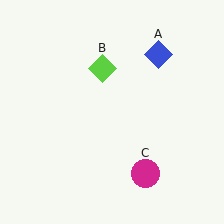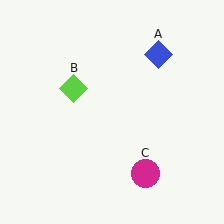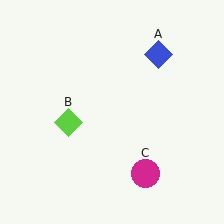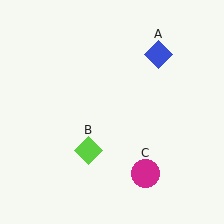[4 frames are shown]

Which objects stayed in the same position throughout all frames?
Blue diamond (object A) and magenta circle (object C) remained stationary.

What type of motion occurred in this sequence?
The lime diamond (object B) rotated counterclockwise around the center of the scene.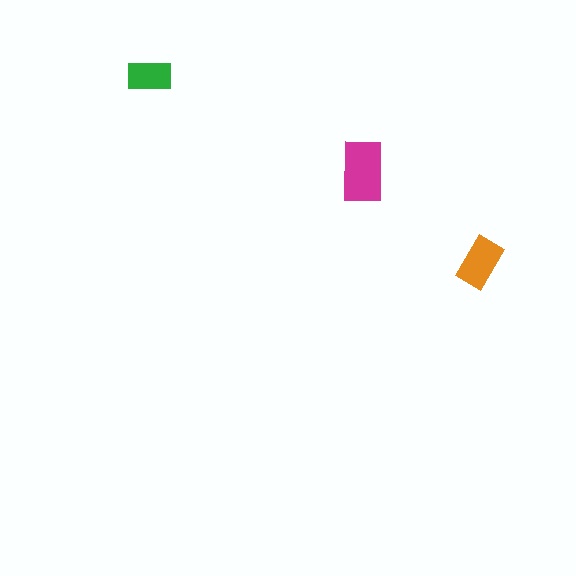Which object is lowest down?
The orange rectangle is bottommost.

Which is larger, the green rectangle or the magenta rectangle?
The magenta one.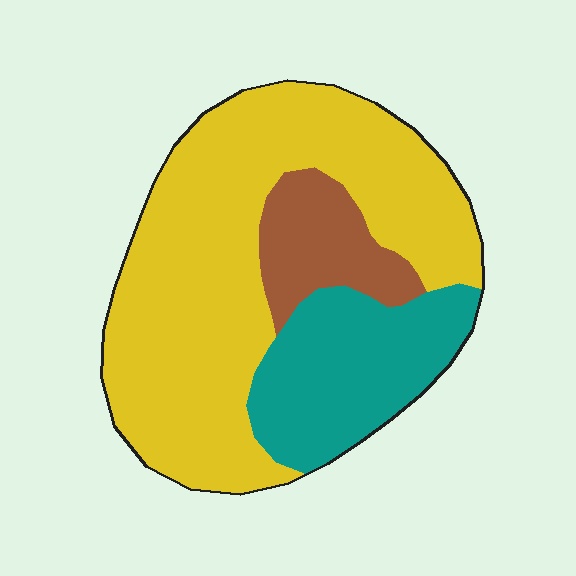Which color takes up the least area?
Brown, at roughly 15%.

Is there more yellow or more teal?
Yellow.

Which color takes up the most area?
Yellow, at roughly 65%.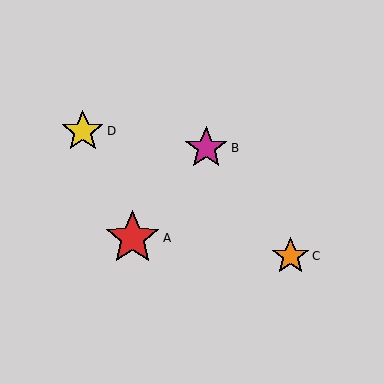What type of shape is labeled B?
Shape B is a magenta star.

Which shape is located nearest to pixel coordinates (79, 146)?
The yellow star (labeled D) at (83, 131) is nearest to that location.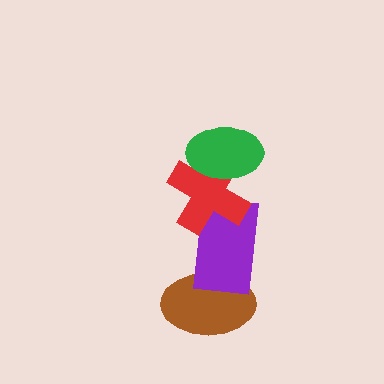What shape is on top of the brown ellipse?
The purple rectangle is on top of the brown ellipse.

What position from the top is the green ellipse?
The green ellipse is 1st from the top.